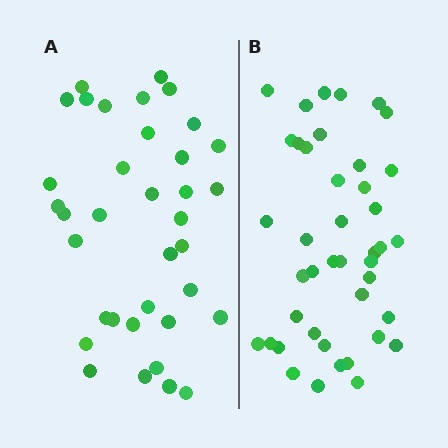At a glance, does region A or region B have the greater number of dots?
Region B (the right region) has more dots.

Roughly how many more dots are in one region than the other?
Region B has about 6 more dots than region A.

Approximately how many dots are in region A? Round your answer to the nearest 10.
About 40 dots. (The exact count is 36, which rounds to 40.)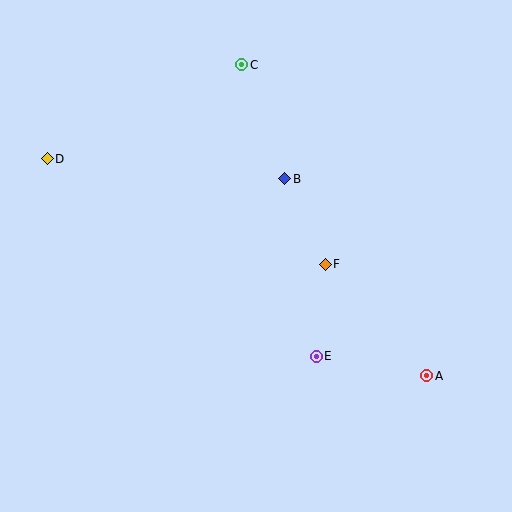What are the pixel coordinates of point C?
Point C is at (242, 65).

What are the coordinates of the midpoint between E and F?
The midpoint between E and F is at (321, 310).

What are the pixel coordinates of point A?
Point A is at (427, 376).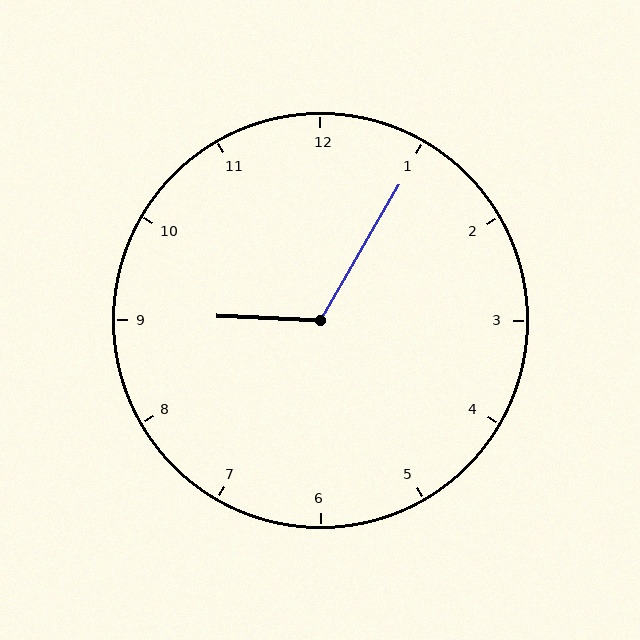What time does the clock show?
9:05.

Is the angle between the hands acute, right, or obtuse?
It is obtuse.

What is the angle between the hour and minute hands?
Approximately 118 degrees.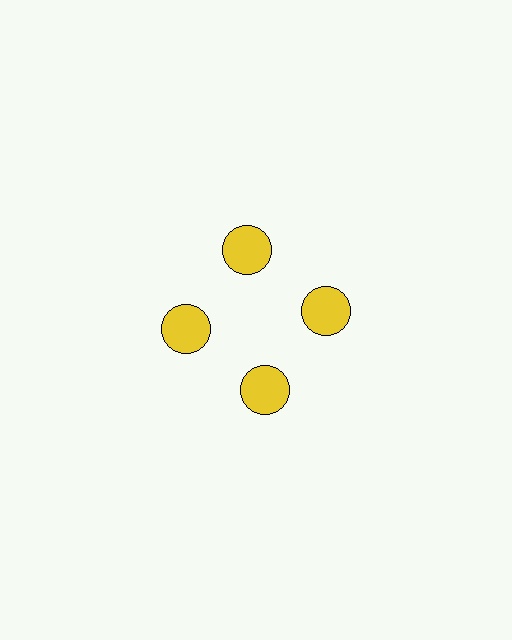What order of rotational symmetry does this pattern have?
This pattern has 4-fold rotational symmetry.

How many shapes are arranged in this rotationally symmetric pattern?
There are 4 shapes, arranged in 4 groups of 1.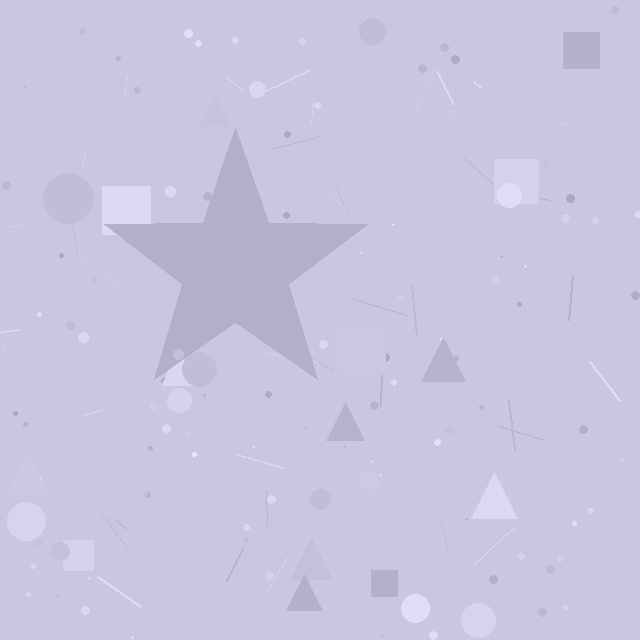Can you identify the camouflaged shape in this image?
The camouflaged shape is a star.